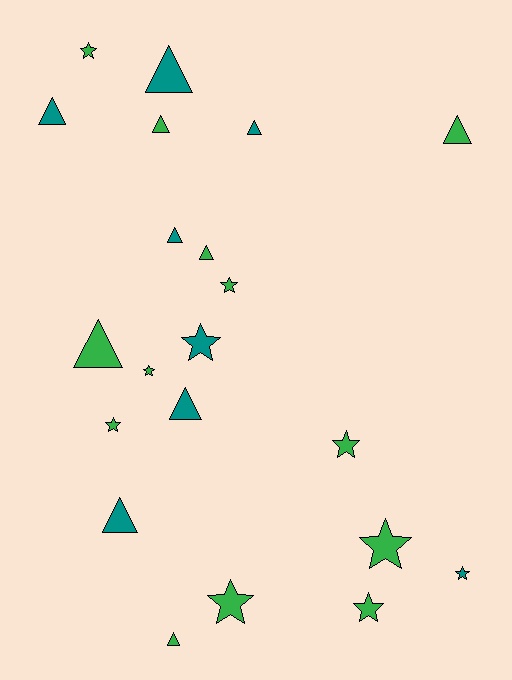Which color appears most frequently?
Green, with 13 objects.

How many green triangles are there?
There are 5 green triangles.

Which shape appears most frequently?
Triangle, with 11 objects.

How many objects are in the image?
There are 21 objects.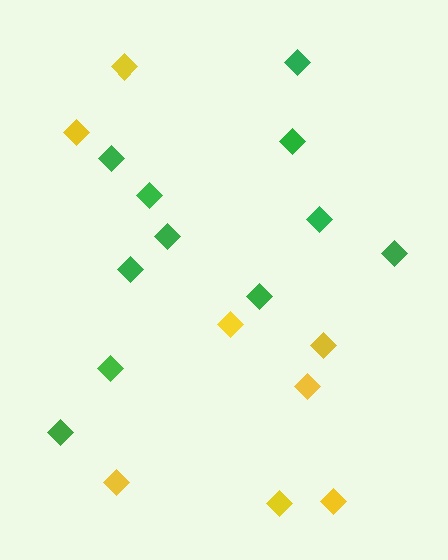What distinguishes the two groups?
There are 2 groups: one group of green diamonds (11) and one group of yellow diamonds (8).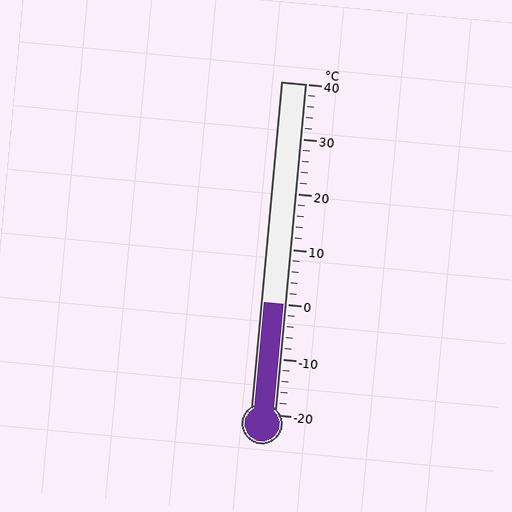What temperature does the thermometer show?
The thermometer shows approximately 0°C.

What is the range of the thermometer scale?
The thermometer scale ranges from -20°C to 40°C.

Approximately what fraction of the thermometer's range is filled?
The thermometer is filled to approximately 35% of its range.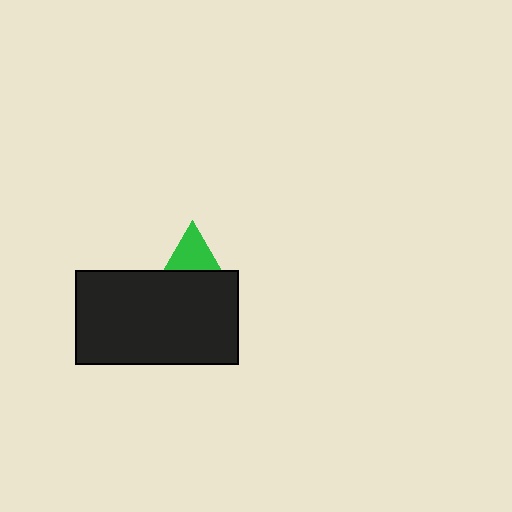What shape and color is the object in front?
The object in front is a black rectangle.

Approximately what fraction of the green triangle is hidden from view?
Roughly 59% of the green triangle is hidden behind the black rectangle.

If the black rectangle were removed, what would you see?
You would see the complete green triangle.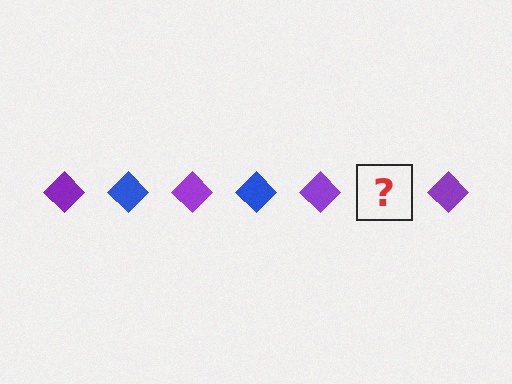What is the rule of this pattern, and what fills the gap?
The rule is that the pattern cycles through purple, blue diamonds. The gap should be filled with a blue diamond.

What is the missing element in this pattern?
The missing element is a blue diamond.